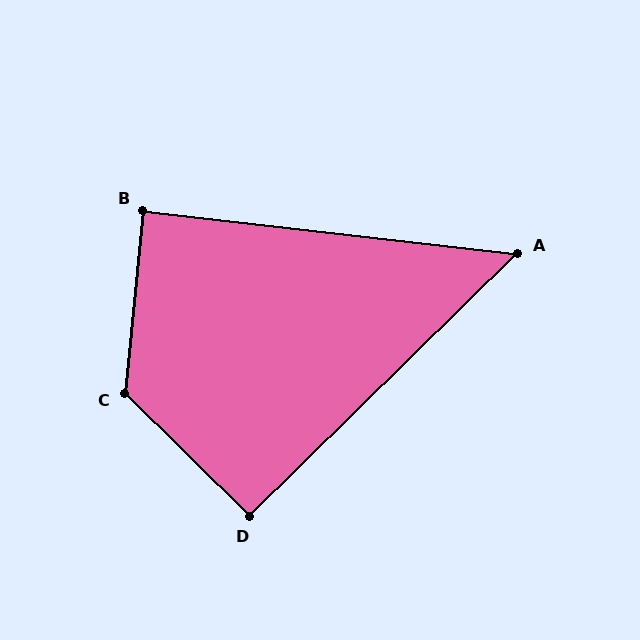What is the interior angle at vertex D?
Approximately 91 degrees (approximately right).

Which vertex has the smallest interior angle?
A, at approximately 51 degrees.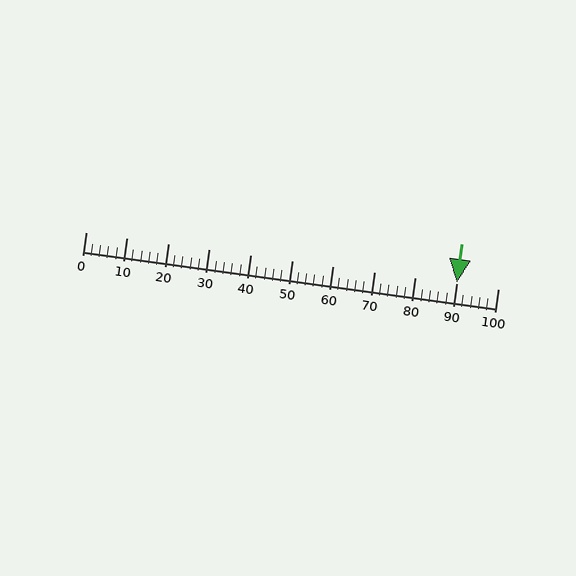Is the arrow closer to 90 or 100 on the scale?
The arrow is closer to 90.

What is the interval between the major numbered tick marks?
The major tick marks are spaced 10 units apart.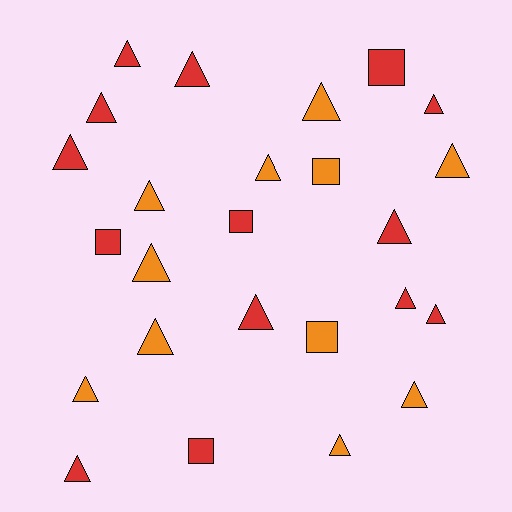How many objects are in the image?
There are 25 objects.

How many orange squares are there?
There are 2 orange squares.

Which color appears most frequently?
Red, with 14 objects.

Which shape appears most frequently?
Triangle, with 19 objects.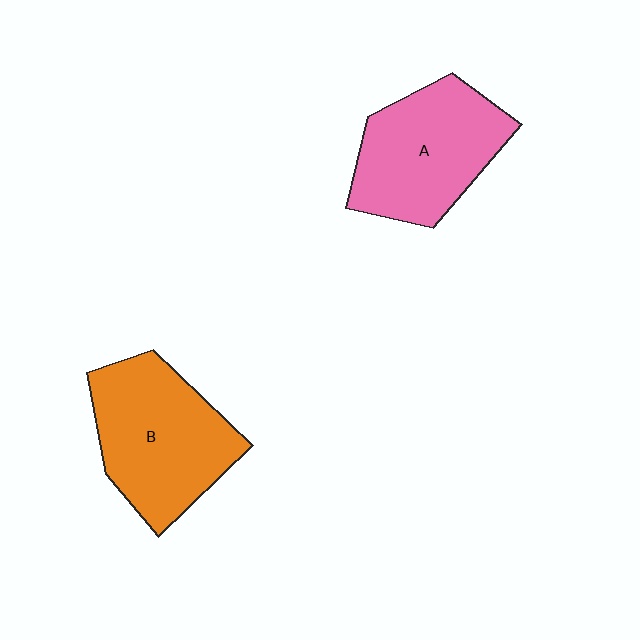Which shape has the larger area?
Shape B (orange).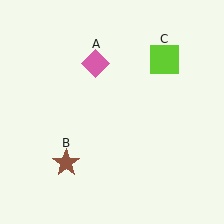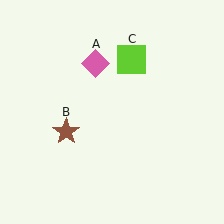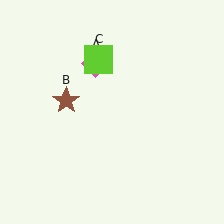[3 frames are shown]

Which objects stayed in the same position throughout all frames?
Pink diamond (object A) remained stationary.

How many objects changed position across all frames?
2 objects changed position: brown star (object B), lime square (object C).